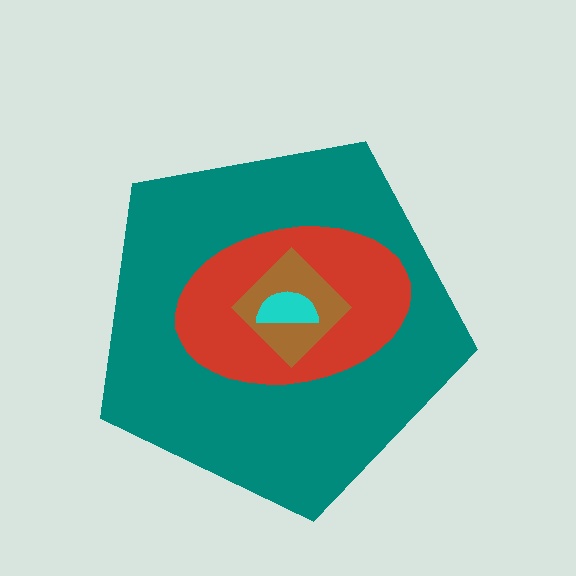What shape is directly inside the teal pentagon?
The red ellipse.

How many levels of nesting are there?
4.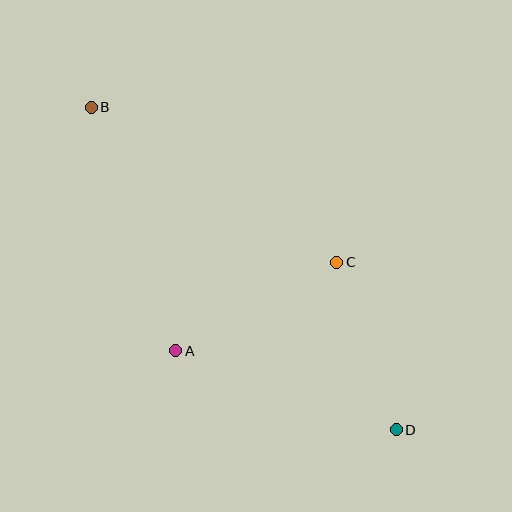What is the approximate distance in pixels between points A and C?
The distance between A and C is approximately 184 pixels.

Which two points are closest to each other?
Points C and D are closest to each other.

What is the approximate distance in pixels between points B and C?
The distance between B and C is approximately 290 pixels.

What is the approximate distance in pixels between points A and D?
The distance between A and D is approximately 234 pixels.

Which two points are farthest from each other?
Points B and D are farthest from each other.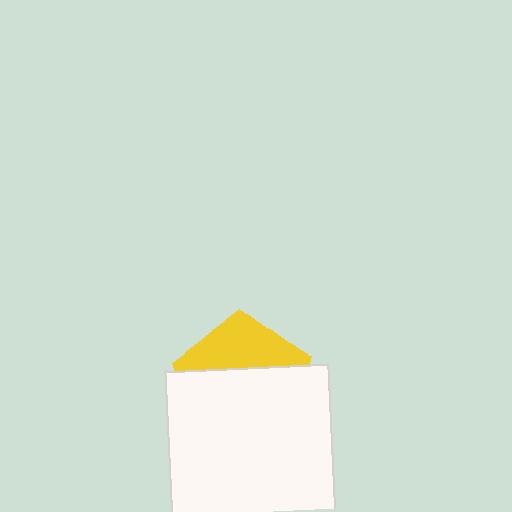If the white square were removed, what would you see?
You would see the complete yellow pentagon.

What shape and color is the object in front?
The object in front is a white square.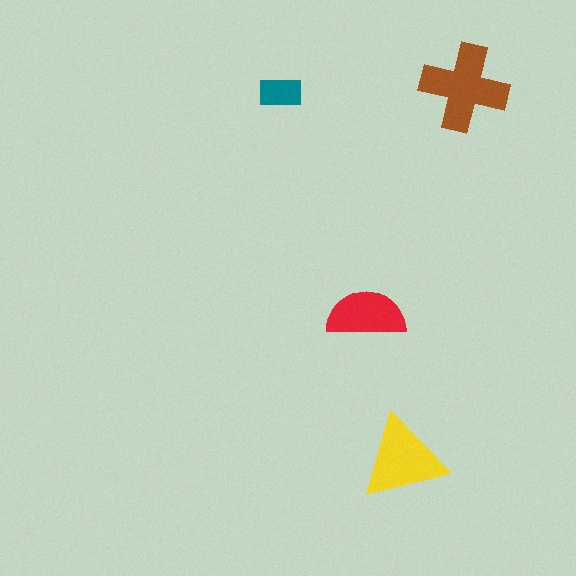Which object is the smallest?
The teal rectangle.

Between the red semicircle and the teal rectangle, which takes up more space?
The red semicircle.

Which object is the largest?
The brown cross.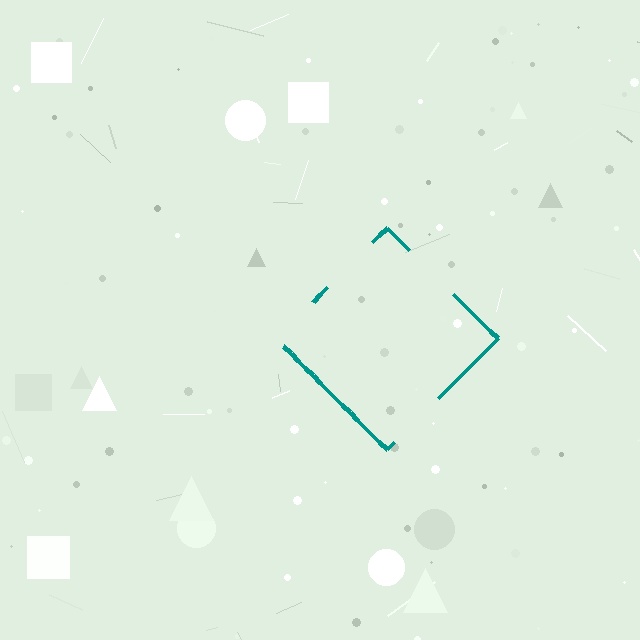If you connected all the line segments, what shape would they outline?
They would outline a diamond.